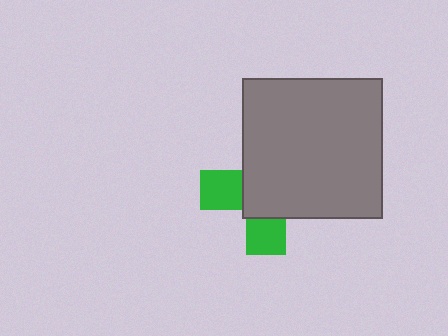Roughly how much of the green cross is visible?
A small part of it is visible (roughly 35%).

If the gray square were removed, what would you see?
You would see the complete green cross.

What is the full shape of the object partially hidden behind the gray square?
The partially hidden object is a green cross.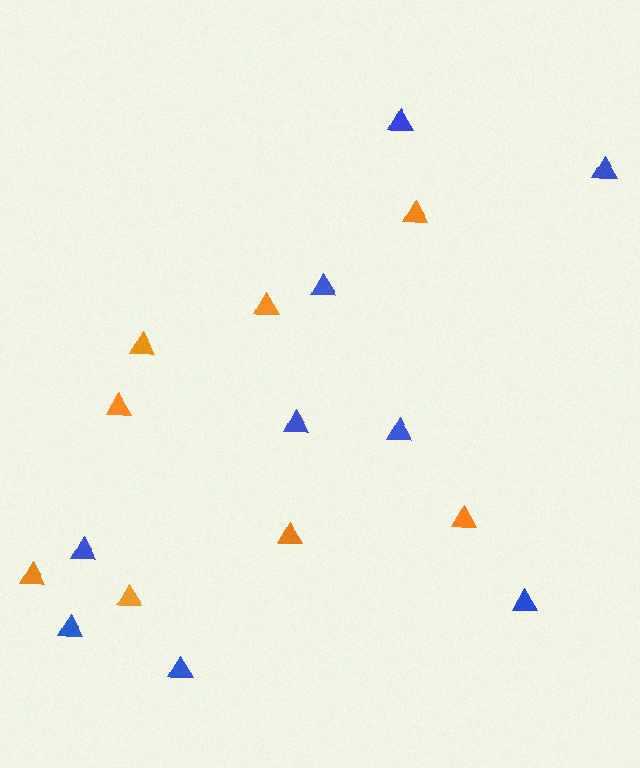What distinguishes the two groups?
There are 2 groups: one group of blue triangles (9) and one group of orange triangles (8).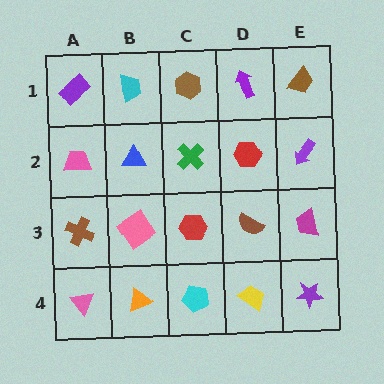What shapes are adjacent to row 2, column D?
A purple arrow (row 1, column D), a brown semicircle (row 3, column D), a green cross (row 2, column C), a purple arrow (row 2, column E).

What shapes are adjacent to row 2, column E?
A brown trapezoid (row 1, column E), a magenta trapezoid (row 3, column E), a red hexagon (row 2, column D).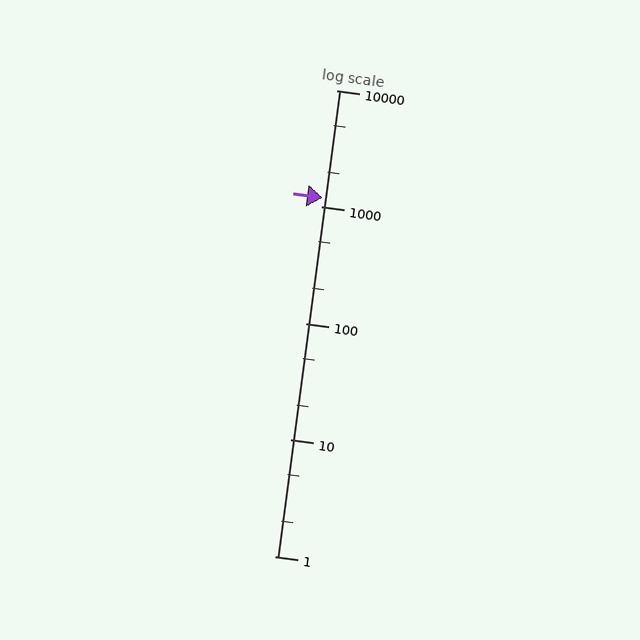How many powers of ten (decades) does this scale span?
The scale spans 4 decades, from 1 to 10000.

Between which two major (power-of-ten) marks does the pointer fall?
The pointer is between 1000 and 10000.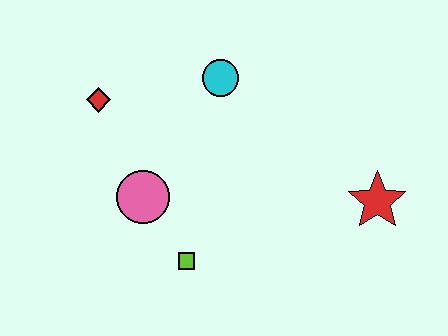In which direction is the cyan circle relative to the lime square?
The cyan circle is above the lime square.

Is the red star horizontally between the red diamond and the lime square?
No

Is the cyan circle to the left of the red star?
Yes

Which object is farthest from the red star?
The red diamond is farthest from the red star.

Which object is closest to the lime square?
The pink circle is closest to the lime square.